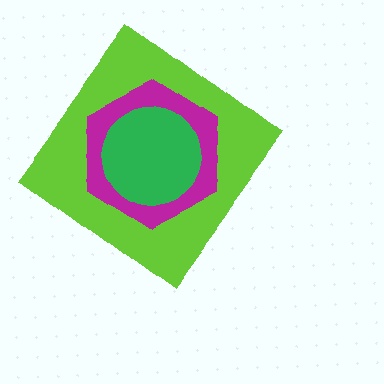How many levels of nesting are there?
3.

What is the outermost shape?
The lime diamond.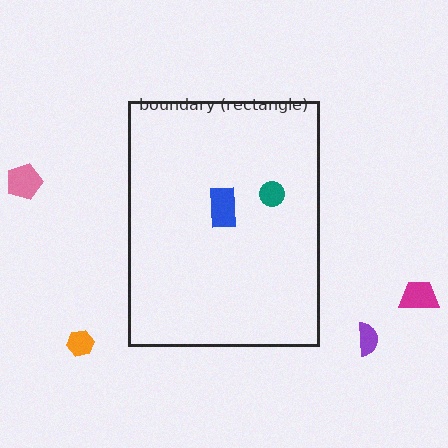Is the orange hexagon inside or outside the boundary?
Outside.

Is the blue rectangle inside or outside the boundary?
Inside.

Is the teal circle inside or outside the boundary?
Inside.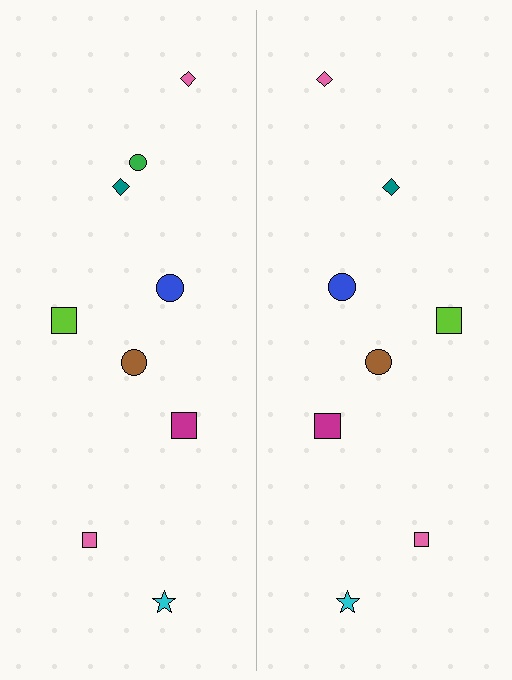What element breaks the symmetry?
A green circle is missing from the right side.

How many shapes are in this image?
There are 17 shapes in this image.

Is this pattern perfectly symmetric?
No, the pattern is not perfectly symmetric. A green circle is missing from the right side.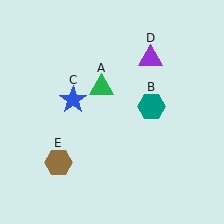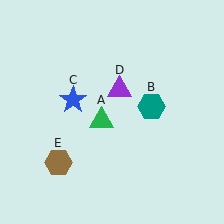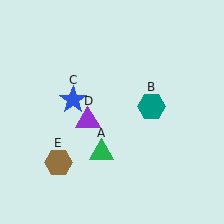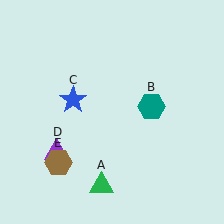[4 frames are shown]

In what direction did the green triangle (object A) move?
The green triangle (object A) moved down.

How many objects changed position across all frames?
2 objects changed position: green triangle (object A), purple triangle (object D).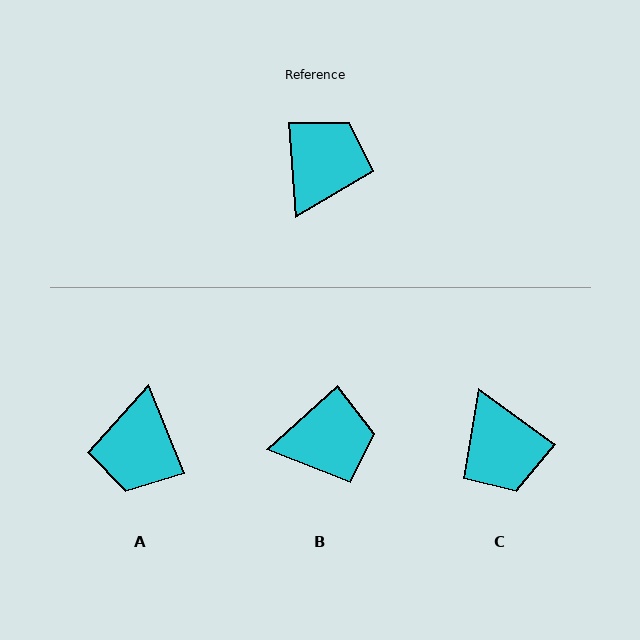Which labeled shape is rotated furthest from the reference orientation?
A, about 163 degrees away.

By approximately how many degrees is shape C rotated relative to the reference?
Approximately 130 degrees clockwise.